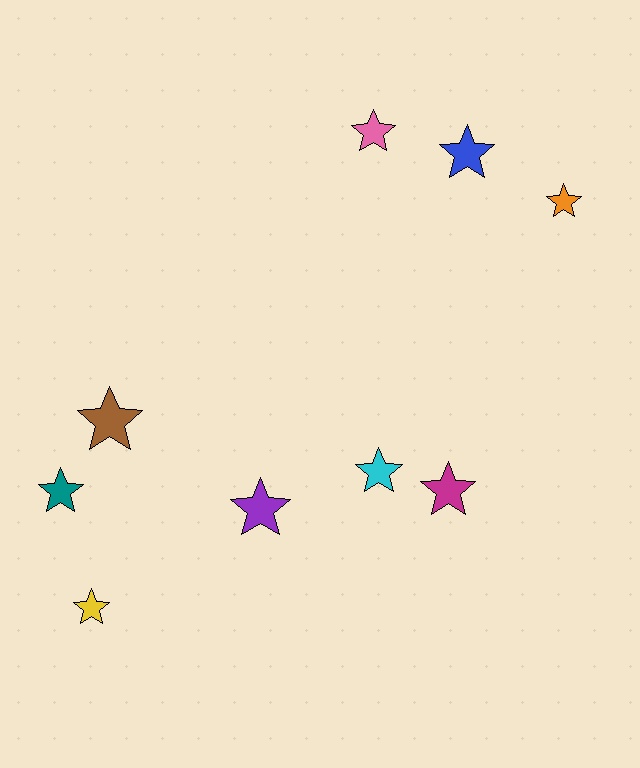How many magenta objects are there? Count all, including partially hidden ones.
There is 1 magenta object.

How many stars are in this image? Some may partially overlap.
There are 9 stars.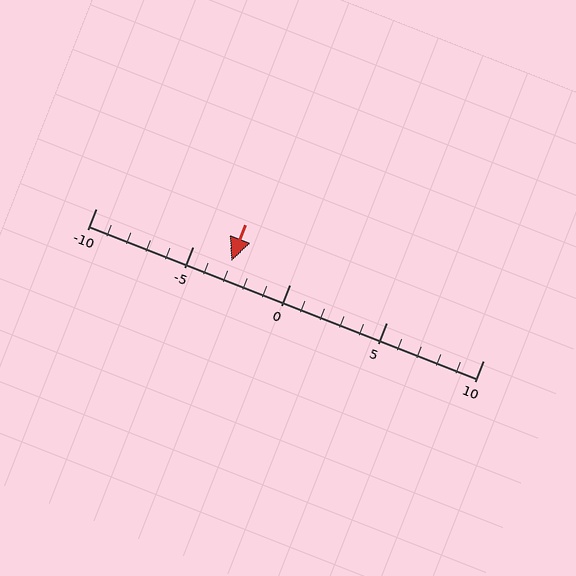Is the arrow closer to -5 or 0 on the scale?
The arrow is closer to -5.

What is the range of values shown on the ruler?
The ruler shows values from -10 to 10.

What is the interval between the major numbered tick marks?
The major tick marks are spaced 5 units apart.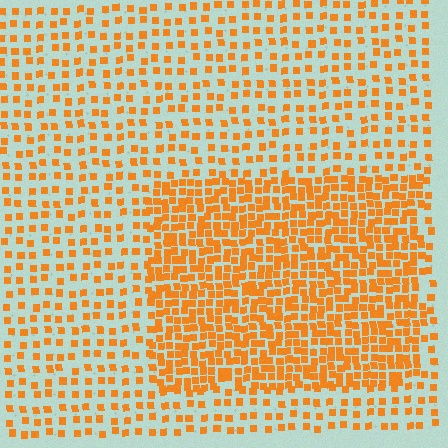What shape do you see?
I see a rectangle.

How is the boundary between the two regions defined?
The boundary is defined by a change in element density (approximately 2.3x ratio). All elements are the same color, size, and shape.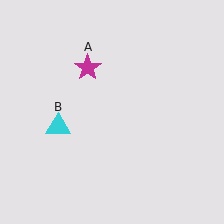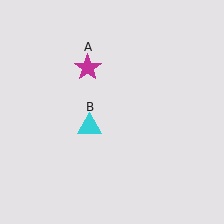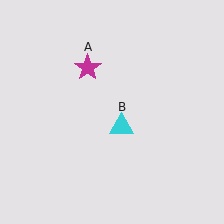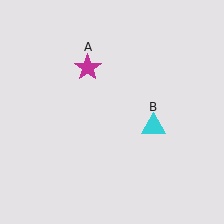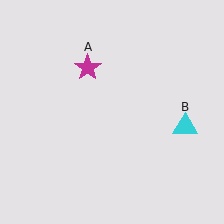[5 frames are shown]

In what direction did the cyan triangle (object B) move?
The cyan triangle (object B) moved right.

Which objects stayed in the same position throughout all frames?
Magenta star (object A) remained stationary.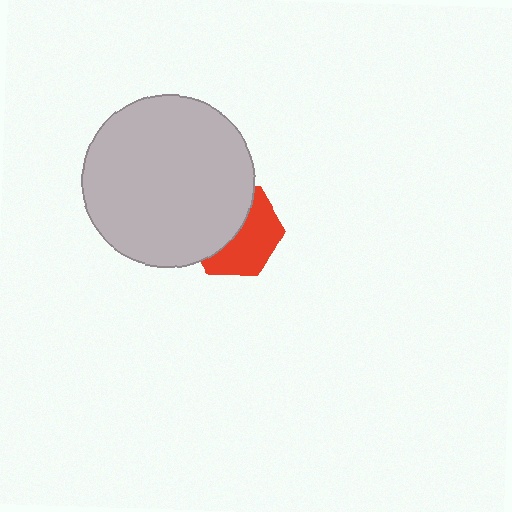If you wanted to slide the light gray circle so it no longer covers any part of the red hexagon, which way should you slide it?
Slide it toward the upper-left — that is the most direct way to separate the two shapes.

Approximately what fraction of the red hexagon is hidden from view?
Roughly 51% of the red hexagon is hidden behind the light gray circle.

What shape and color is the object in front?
The object in front is a light gray circle.